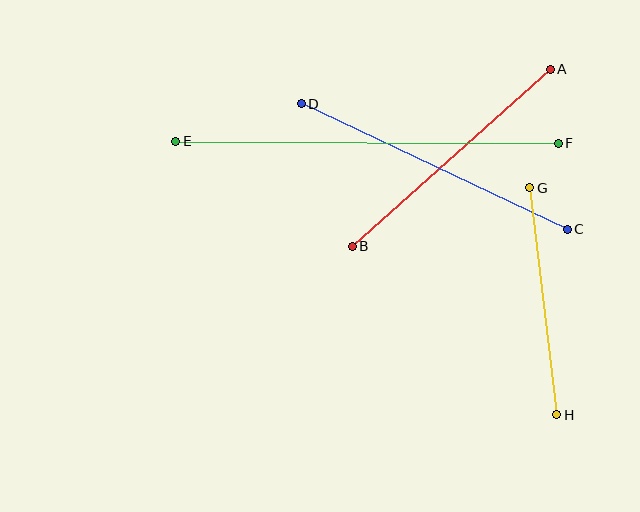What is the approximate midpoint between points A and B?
The midpoint is at approximately (451, 158) pixels.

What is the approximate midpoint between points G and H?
The midpoint is at approximately (543, 301) pixels.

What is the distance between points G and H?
The distance is approximately 229 pixels.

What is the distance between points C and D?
The distance is approximately 294 pixels.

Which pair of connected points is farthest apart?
Points E and F are farthest apart.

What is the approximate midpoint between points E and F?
The midpoint is at approximately (367, 142) pixels.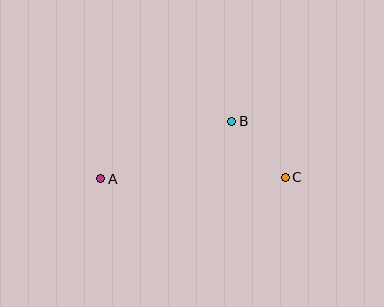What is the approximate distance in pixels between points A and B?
The distance between A and B is approximately 143 pixels.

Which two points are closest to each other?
Points B and C are closest to each other.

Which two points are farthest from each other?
Points A and C are farthest from each other.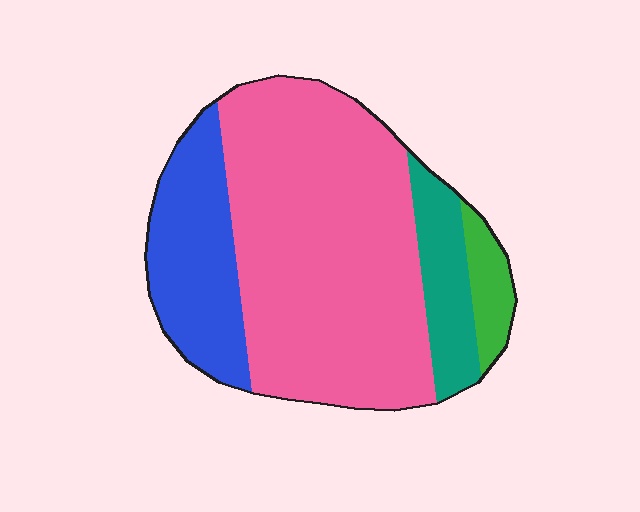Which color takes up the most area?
Pink, at roughly 60%.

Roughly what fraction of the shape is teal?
Teal takes up less than a sixth of the shape.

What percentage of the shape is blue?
Blue takes up between a sixth and a third of the shape.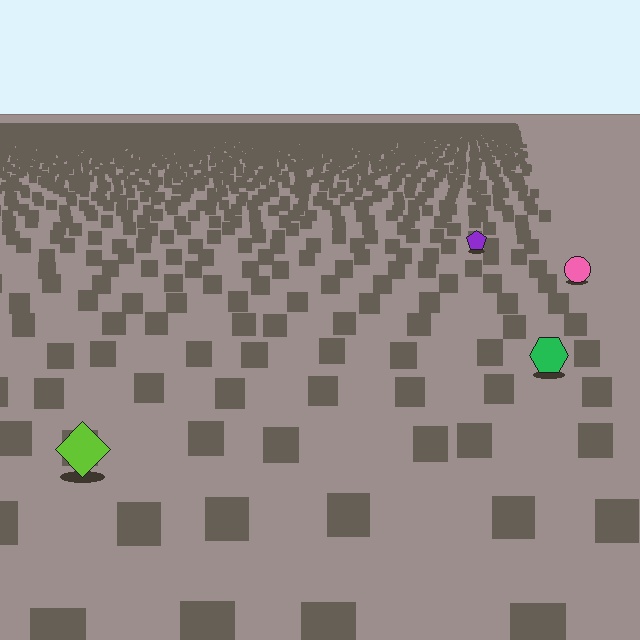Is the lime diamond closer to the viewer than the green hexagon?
Yes. The lime diamond is closer — you can tell from the texture gradient: the ground texture is coarser near it.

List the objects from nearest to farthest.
From nearest to farthest: the lime diamond, the green hexagon, the pink circle, the purple pentagon.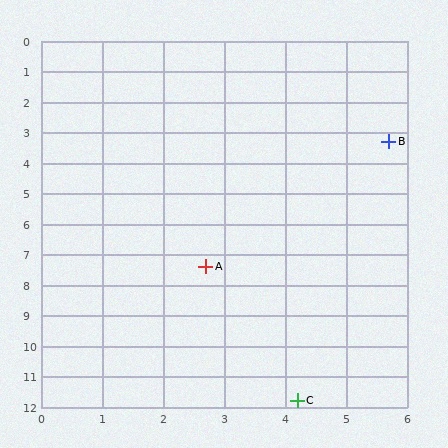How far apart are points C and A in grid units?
Points C and A are about 4.6 grid units apart.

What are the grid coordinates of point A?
Point A is at approximately (2.7, 7.4).